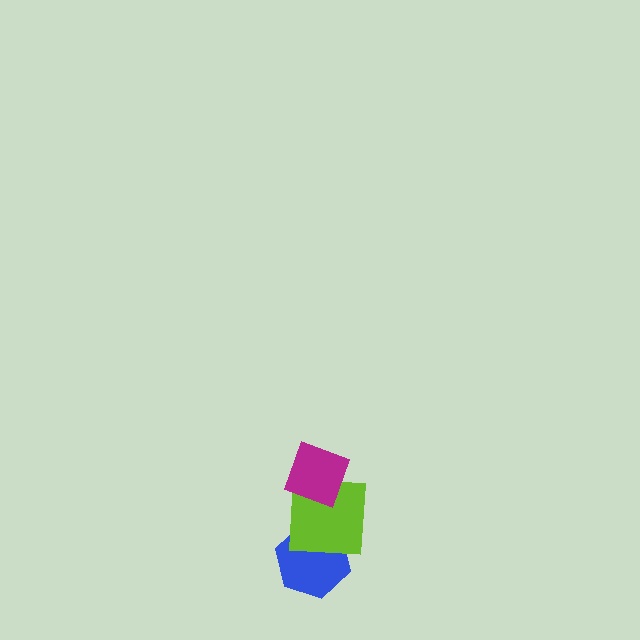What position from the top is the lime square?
The lime square is 2nd from the top.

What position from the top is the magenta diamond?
The magenta diamond is 1st from the top.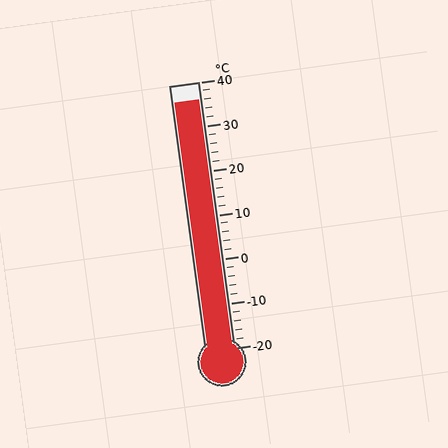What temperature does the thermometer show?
The thermometer shows approximately 36°C.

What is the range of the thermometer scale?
The thermometer scale ranges from -20°C to 40°C.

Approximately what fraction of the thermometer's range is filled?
The thermometer is filled to approximately 95% of its range.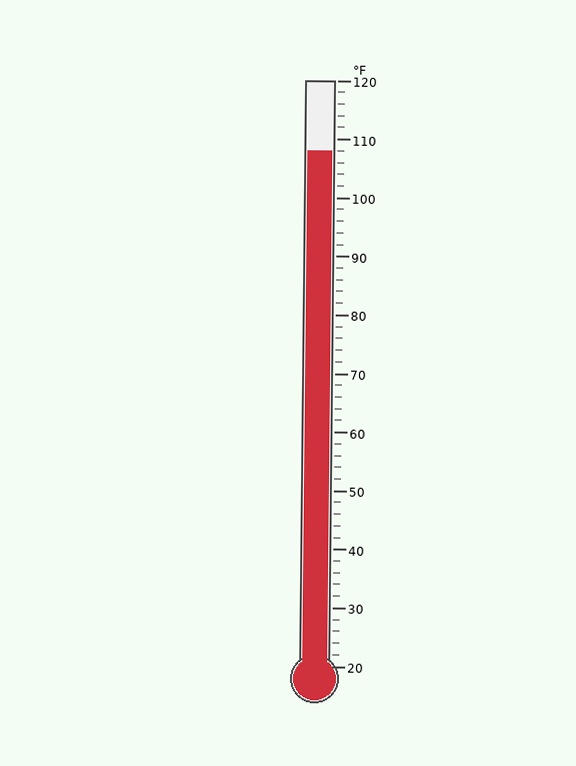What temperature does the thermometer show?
The thermometer shows approximately 108°F.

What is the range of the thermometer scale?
The thermometer scale ranges from 20°F to 120°F.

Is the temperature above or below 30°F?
The temperature is above 30°F.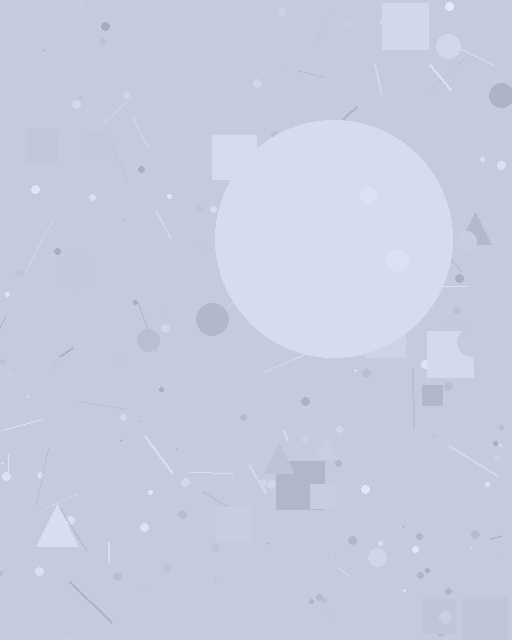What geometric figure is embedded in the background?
A circle is embedded in the background.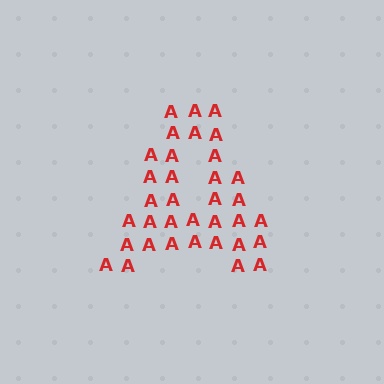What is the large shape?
The large shape is the letter A.